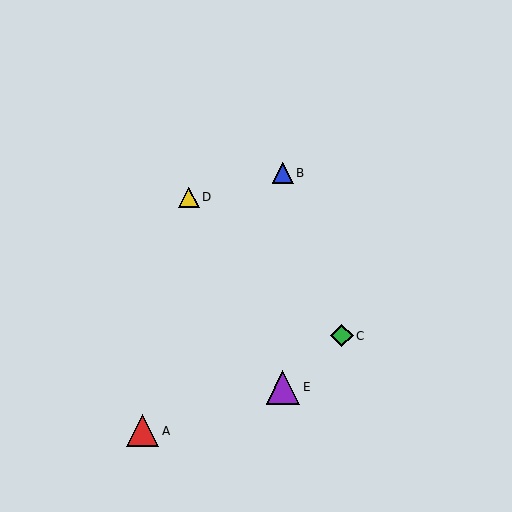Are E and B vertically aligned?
Yes, both are at x≈283.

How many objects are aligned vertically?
2 objects (B, E) are aligned vertically.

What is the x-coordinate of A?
Object A is at x≈143.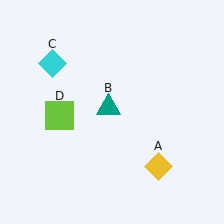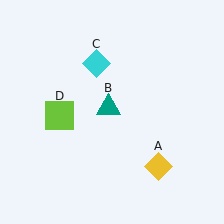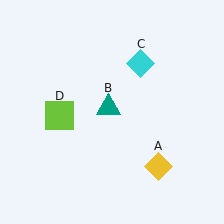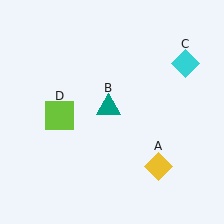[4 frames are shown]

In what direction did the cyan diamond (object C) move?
The cyan diamond (object C) moved right.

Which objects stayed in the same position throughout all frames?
Yellow diamond (object A) and teal triangle (object B) and lime square (object D) remained stationary.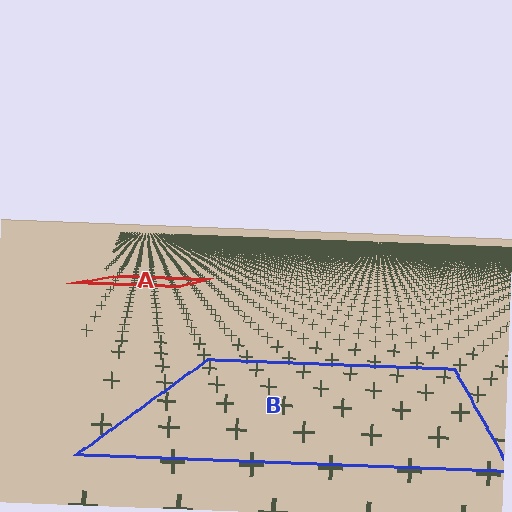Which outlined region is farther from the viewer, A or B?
Region A is farther from the viewer — the texture elements inside it appear smaller and more densely packed.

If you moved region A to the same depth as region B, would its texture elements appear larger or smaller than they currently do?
They would appear larger. At a closer depth, the same texture elements are projected at a bigger on-screen size.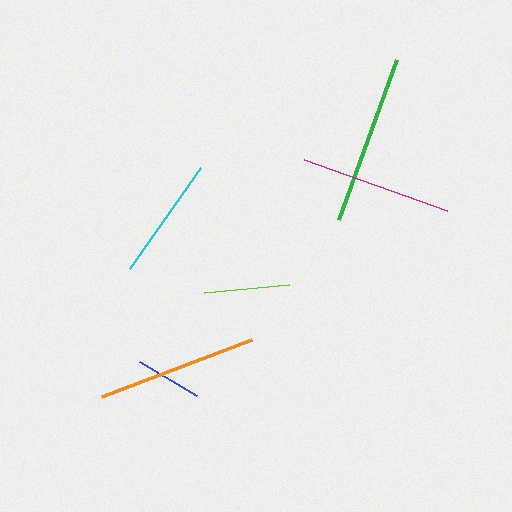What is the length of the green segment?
The green segment is approximately 170 pixels long.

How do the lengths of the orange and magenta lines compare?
The orange and magenta lines are approximately the same length.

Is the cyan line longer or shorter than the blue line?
The cyan line is longer than the blue line.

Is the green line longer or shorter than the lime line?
The green line is longer than the lime line.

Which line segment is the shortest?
The blue line is the shortest at approximately 66 pixels.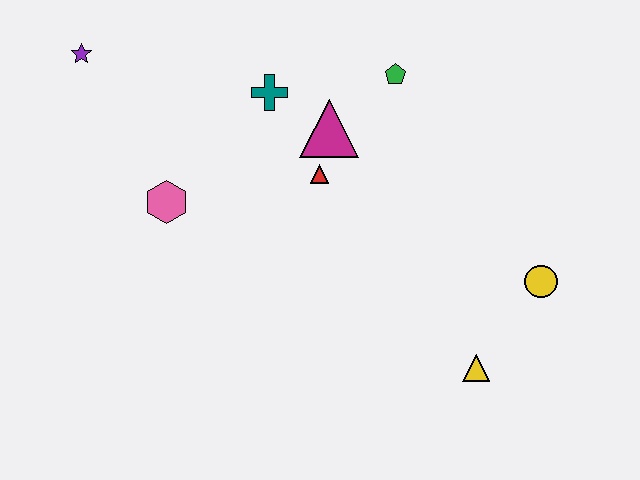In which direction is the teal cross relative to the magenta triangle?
The teal cross is to the left of the magenta triangle.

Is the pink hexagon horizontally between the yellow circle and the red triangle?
No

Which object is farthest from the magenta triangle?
The yellow triangle is farthest from the magenta triangle.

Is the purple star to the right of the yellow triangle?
No